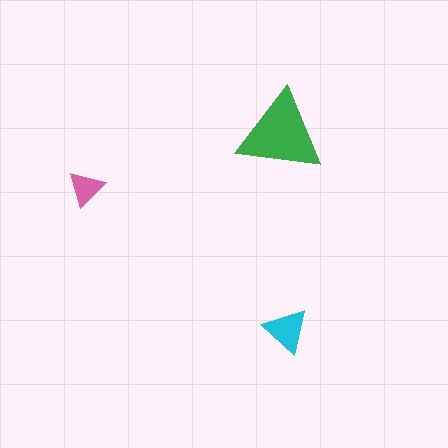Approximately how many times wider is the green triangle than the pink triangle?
About 2.5 times wider.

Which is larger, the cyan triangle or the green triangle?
The green one.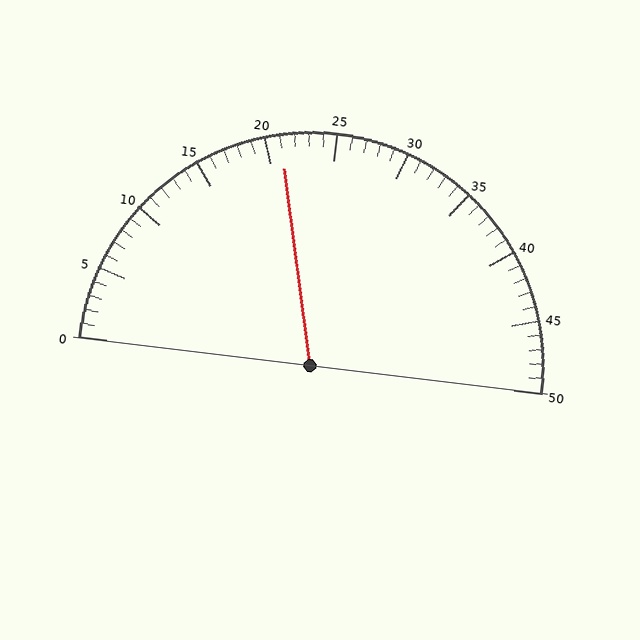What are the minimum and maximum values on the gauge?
The gauge ranges from 0 to 50.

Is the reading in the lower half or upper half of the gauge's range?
The reading is in the lower half of the range (0 to 50).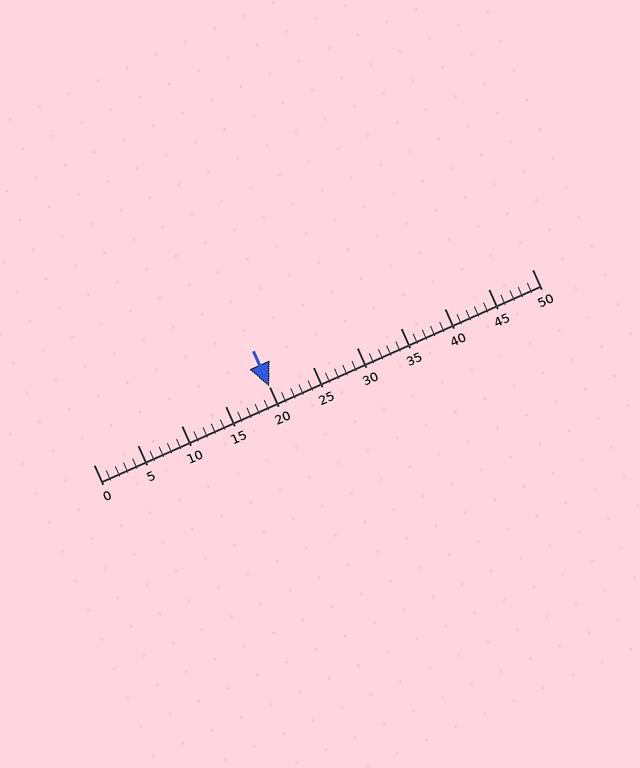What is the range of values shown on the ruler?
The ruler shows values from 0 to 50.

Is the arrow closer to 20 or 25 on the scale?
The arrow is closer to 20.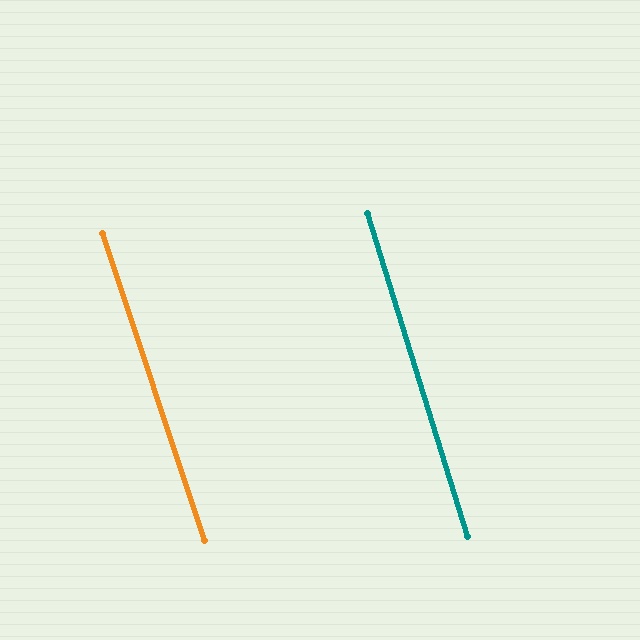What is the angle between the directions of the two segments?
Approximately 1 degree.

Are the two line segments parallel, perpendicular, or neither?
Parallel — their directions differ by only 1.0°.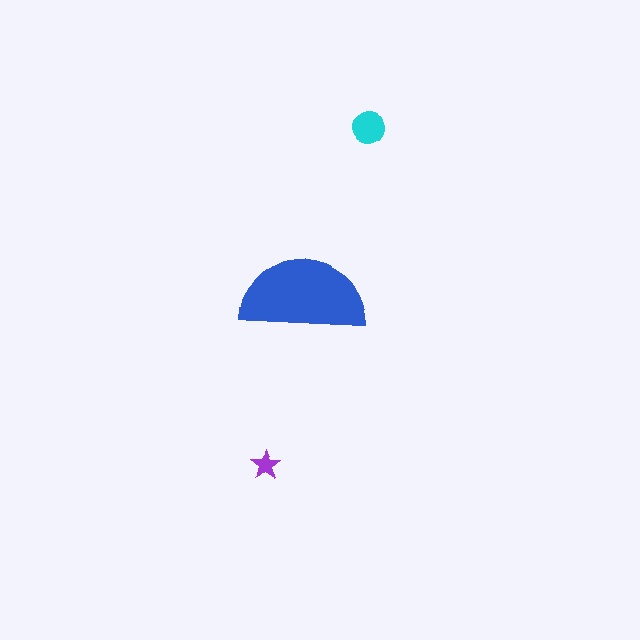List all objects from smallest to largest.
The purple star, the cyan circle, the blue semicircle.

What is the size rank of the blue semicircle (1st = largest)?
1st.